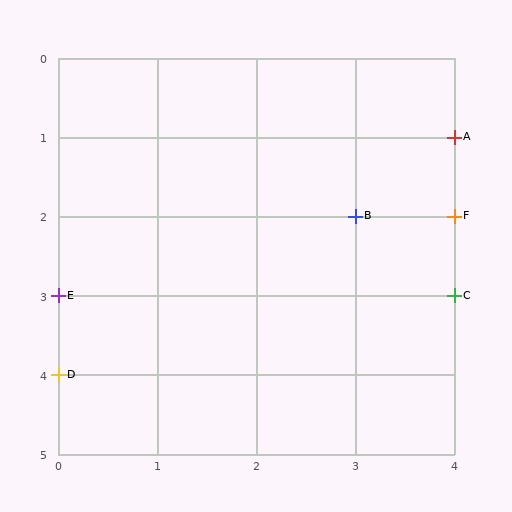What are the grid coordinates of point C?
Point C is at grid coordinates (4, 3).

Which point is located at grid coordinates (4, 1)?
Point A is at (4, 1).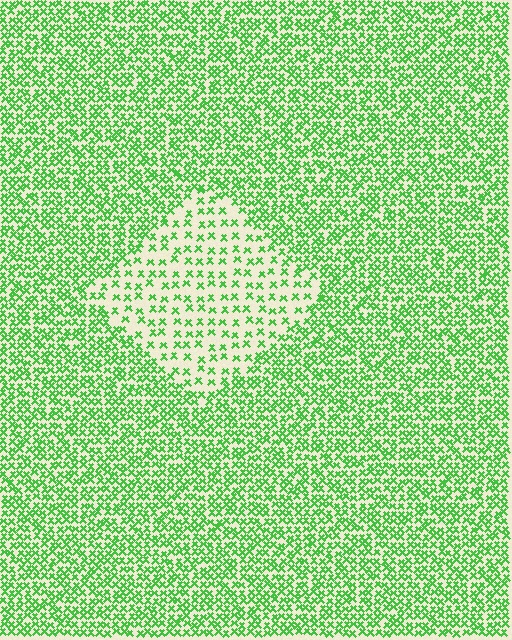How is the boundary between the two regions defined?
The boundary is defined by a change in element density (approximately 2.3x ratio). All elements are the same color, size, and shape.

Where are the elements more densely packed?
The elements are more densely packed outside the diamond boundary.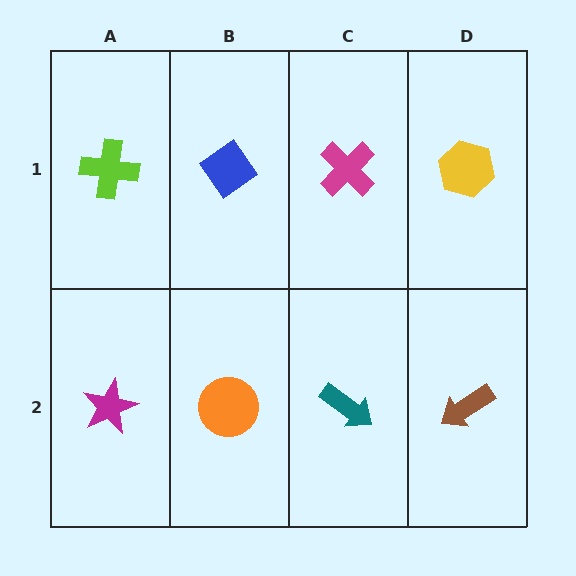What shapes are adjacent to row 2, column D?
A yellow hexagon (row 1, column D), a teal arrow (row 2, column C).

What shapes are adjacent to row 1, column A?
A magenta star (row 2, column A), a blue diamond (row 1, column B).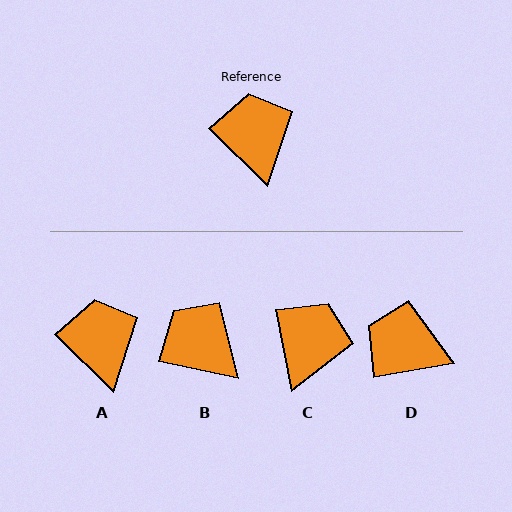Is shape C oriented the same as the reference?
No, it is off by about 35 degrees.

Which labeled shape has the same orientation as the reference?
A.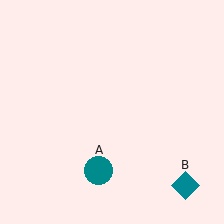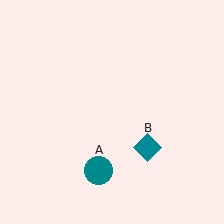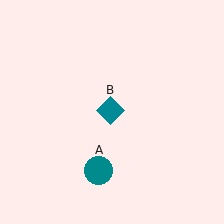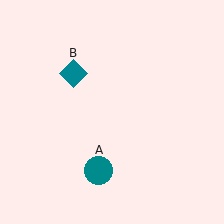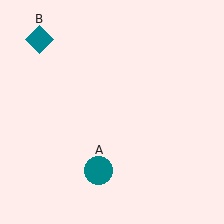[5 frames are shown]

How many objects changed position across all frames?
1 object changed position: teal diamond (object B).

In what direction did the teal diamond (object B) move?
The teal diamond (object B) moved up and to the left.